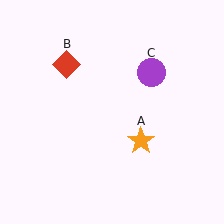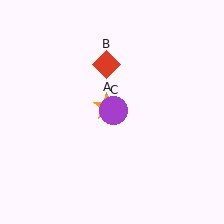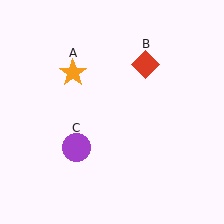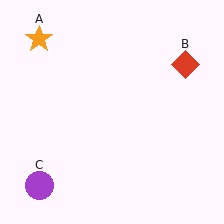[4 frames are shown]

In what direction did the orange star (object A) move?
The orange star (object A) moved up and to the left.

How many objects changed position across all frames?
3 objects changed position: orange star (object A), red diamond (object B), purple circle (object C).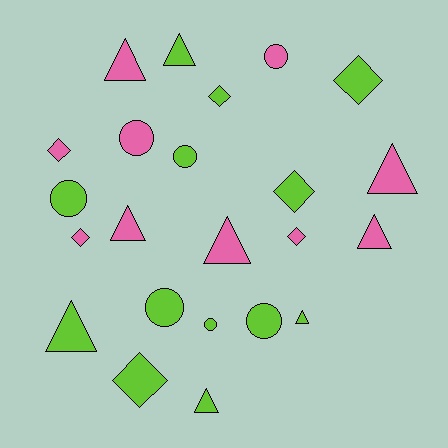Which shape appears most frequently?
Triangle, with 9 objects.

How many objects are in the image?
There are 23 objects.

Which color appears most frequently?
Lime, with 13 objects.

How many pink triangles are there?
There are 5 pink triangles.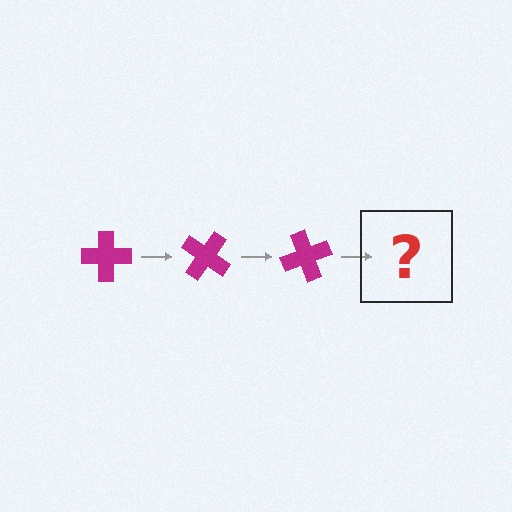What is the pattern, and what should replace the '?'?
The pattern is that the cross rotates 35 degrees each step. The '?' should be a magenta cross rotated 105 degrees.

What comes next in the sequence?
The next element should be a magenta cross rotated 105 degrees.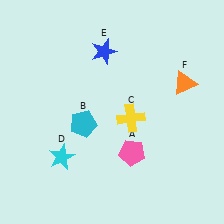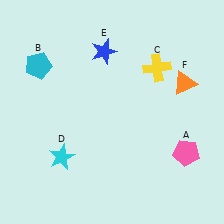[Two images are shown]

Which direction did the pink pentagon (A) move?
The pink pentagon (A) moved right.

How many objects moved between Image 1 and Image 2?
3 objects moved between the two images.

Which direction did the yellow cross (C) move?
The yellow cross (C) moved up.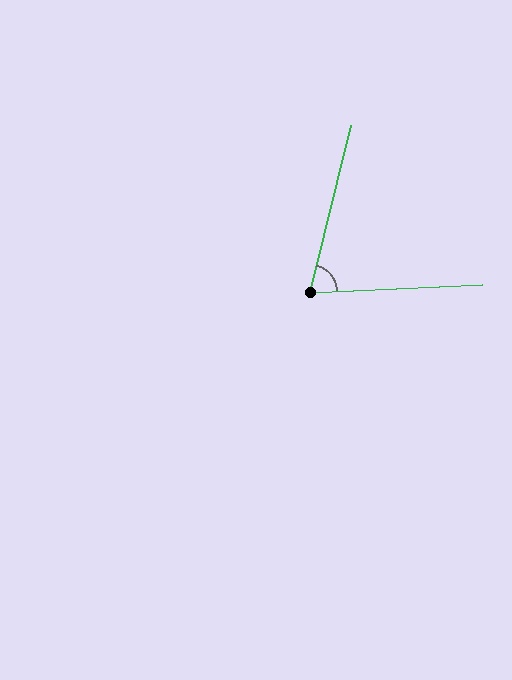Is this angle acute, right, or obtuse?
It is acute.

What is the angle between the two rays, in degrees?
Approximately 74 degrees.